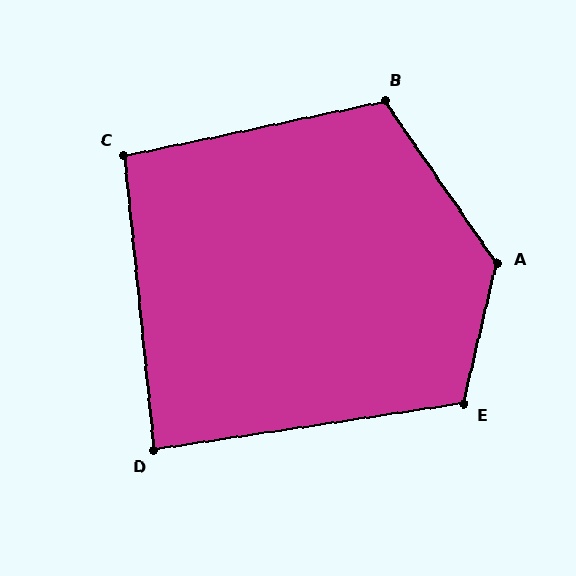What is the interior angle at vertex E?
Approximately 112 degrees (obtuse).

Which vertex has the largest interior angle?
A, at approximately 132 degrees.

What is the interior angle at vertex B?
Approximately 113 degrees (obtuse).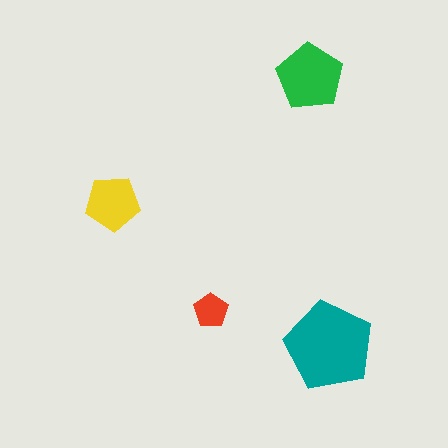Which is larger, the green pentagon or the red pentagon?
The green one.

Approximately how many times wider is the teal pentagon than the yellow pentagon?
About 1.5 times wider.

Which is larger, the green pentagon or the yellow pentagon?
The green one.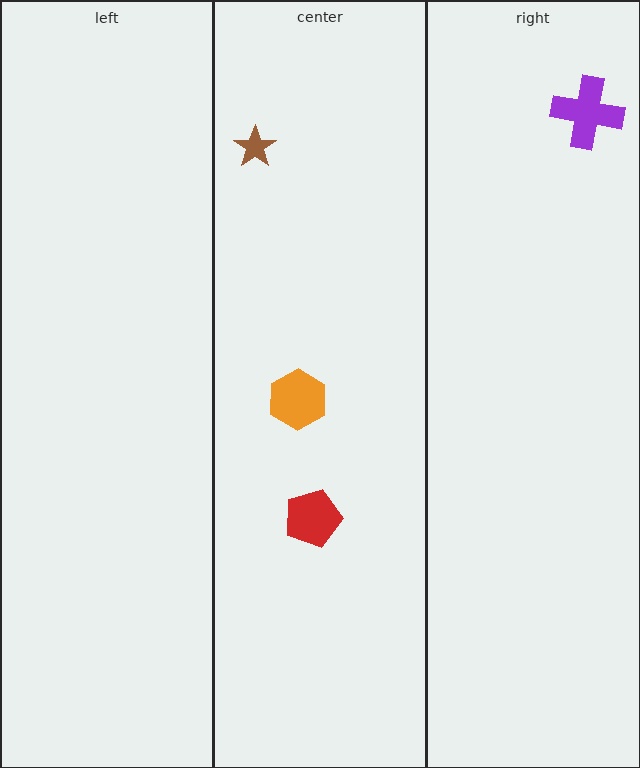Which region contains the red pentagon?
The center region.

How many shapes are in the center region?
3.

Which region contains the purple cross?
The right region.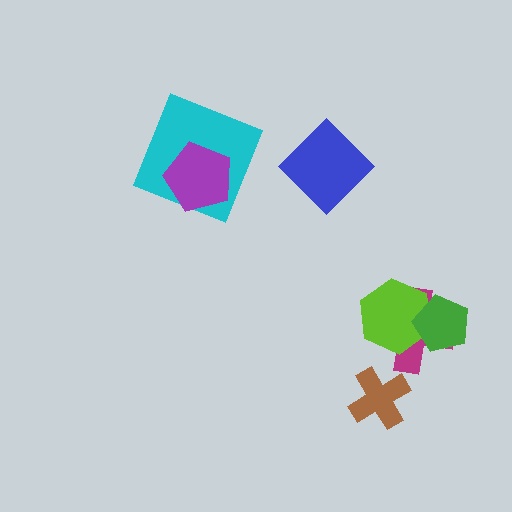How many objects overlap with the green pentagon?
2 objects overlap with the green pentagon.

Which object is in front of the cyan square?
The purple pentagon is in front of the cyan square.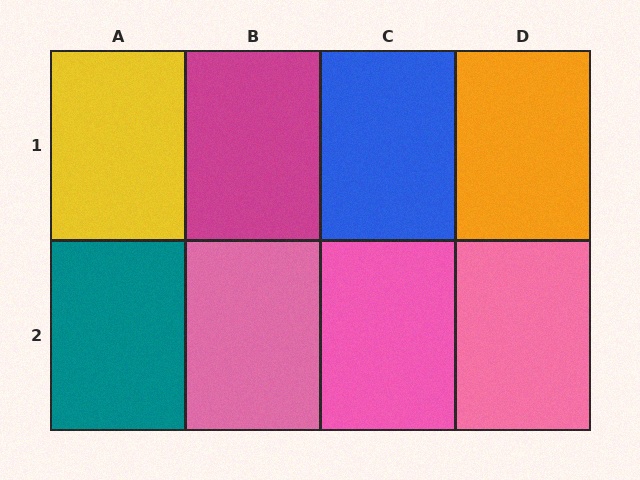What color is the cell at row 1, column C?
Blue.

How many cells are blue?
1 cell is blue.